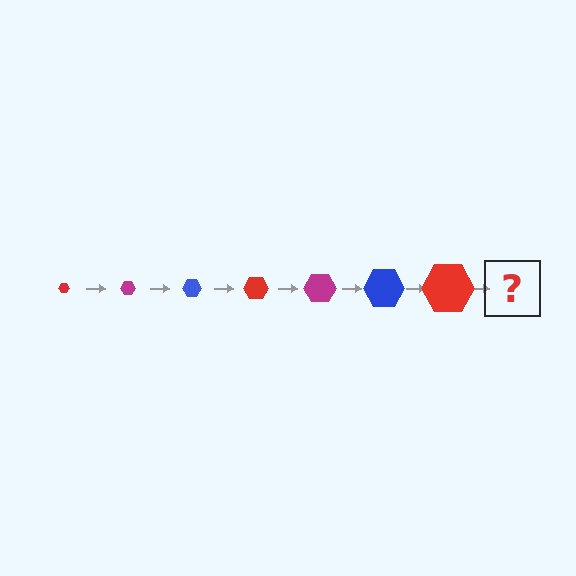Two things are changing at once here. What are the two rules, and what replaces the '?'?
The two rules are that the hexagon grows larger each step and the color cycles through red, magenta, and blue. The '?' should be a magenta hexagon, larger than the previous one.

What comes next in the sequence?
The next element should be a magenta hexagon, larger than the previous one.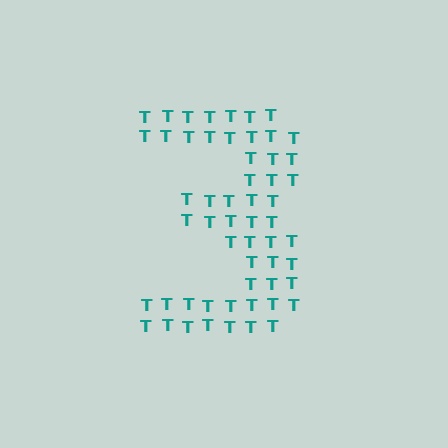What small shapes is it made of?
It is made of small letter T's.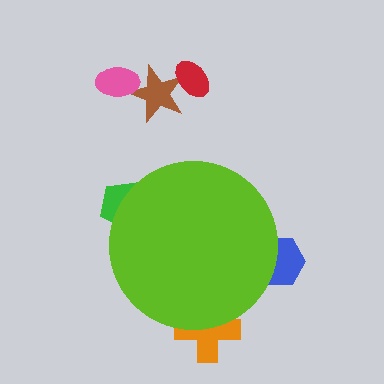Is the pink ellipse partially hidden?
No, the pink ellipse is fully visible.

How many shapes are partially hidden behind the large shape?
3 shapes are partially hidden.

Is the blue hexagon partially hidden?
Yes, the blue hexagon is partially hidden behind the lime circle.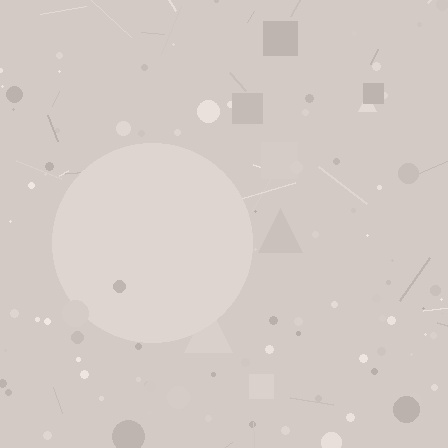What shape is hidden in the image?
A circle is hidden in the image.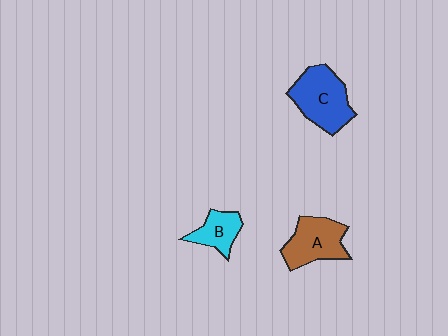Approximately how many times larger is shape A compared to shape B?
Approximately 1.6 times.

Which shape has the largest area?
Shape C (blue).